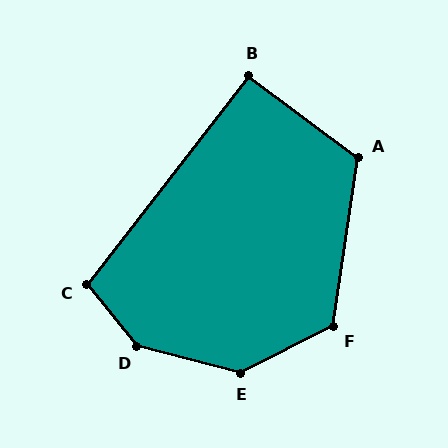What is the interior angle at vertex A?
Approximately 118 degrees (obtuse).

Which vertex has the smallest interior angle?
B, at approximately 91 degrees.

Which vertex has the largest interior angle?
D, at approximately 144 degrees.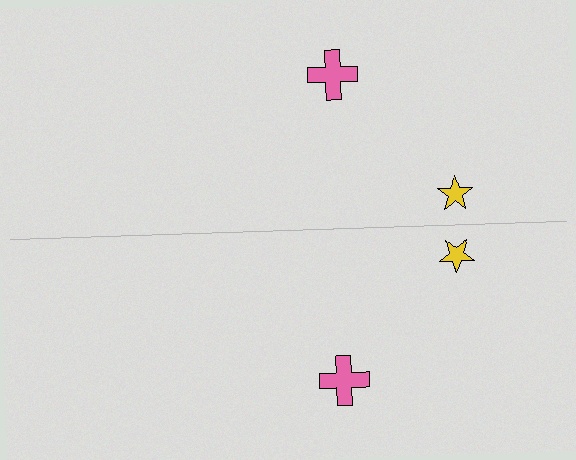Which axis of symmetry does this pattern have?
The pattern has a horizontal axis of symmetry running through the center of the image.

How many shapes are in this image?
There are 4 shapes in this image.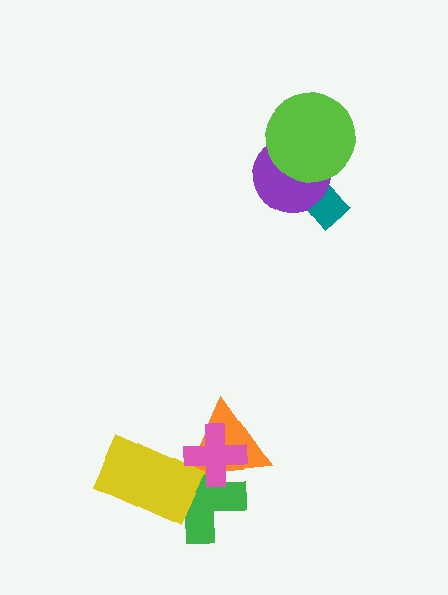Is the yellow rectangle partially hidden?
Yes, it is partially covered by another shape.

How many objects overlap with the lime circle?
2 objects overlap with the lime circle.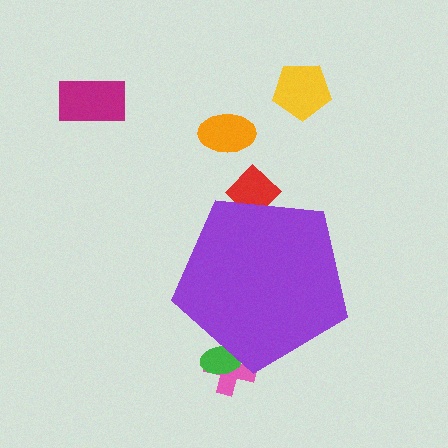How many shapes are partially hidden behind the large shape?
3 shapes are partially hidden.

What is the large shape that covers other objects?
A purple pentagon.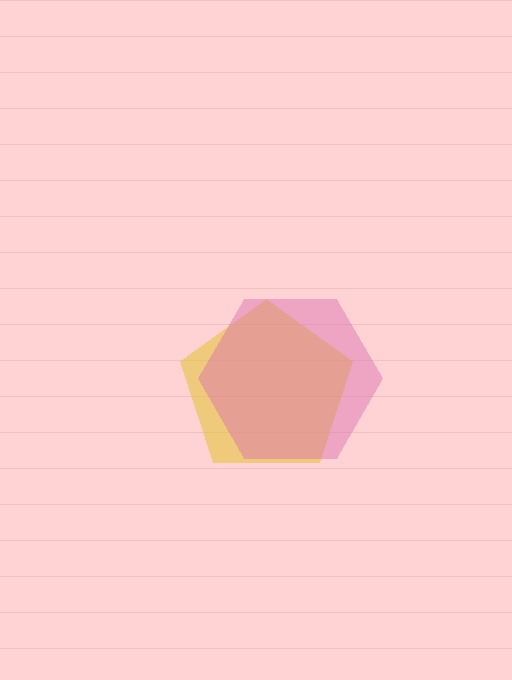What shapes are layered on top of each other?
The layered shapes are: a yellow pentagon, a pink hexagon.